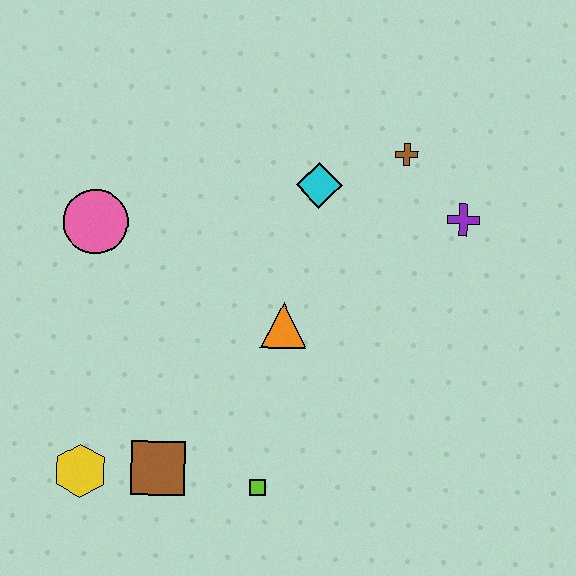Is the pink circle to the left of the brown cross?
Yes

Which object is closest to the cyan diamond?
The brown cross is closest to the cyan diamond.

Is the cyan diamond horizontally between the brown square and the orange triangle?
No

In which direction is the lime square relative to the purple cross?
The lime square is below the purple cross.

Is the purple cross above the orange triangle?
Yes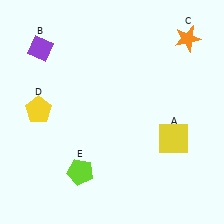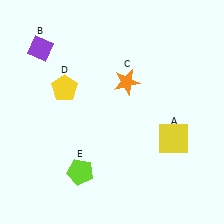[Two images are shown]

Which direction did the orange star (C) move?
The orange star (C) moved left.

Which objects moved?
The objects that moved are: the orange star (C), the yellow pentagon (D).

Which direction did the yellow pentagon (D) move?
The yellow pentagon (D) moved right.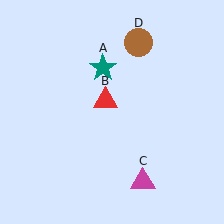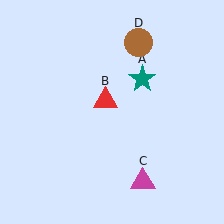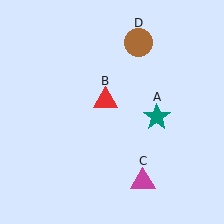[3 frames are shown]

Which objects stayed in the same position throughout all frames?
Red triangle (object B) and magenta triangle (object C) and brown circle (object D) remained stationary.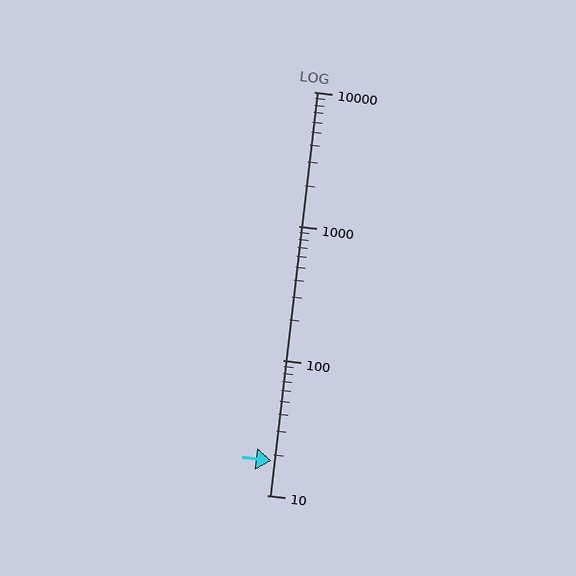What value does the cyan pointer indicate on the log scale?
The pointer indicates approximately 18.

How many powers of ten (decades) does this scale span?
The scale spans 3 decades, from 10 to 10000.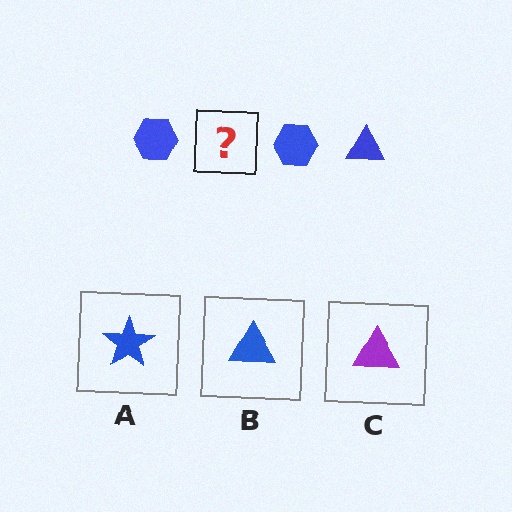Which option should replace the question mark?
Option B.